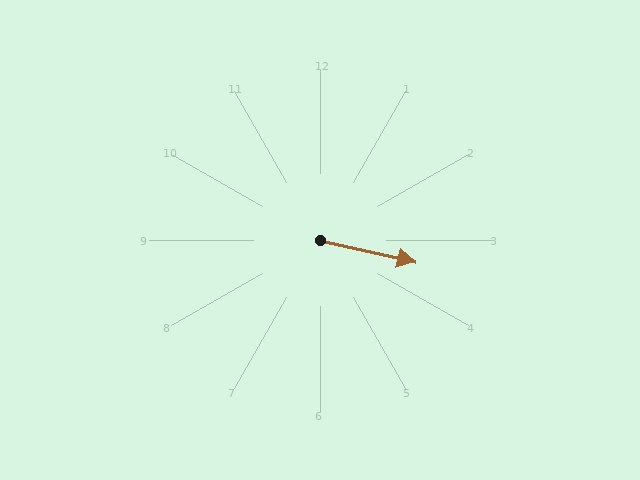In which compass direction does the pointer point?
East.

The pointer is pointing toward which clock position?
Roughly 3 o'clock.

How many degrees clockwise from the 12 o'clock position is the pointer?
Approximately 103 degrees.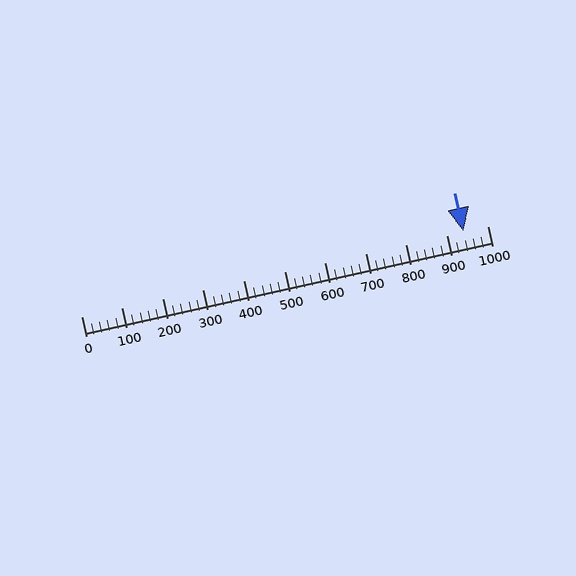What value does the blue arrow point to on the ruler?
The blue arrow points to approximately 942.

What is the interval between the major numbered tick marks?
The major tick marks are spaced 100 units apart.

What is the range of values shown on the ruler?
The ruler shows values from 0 to 1000.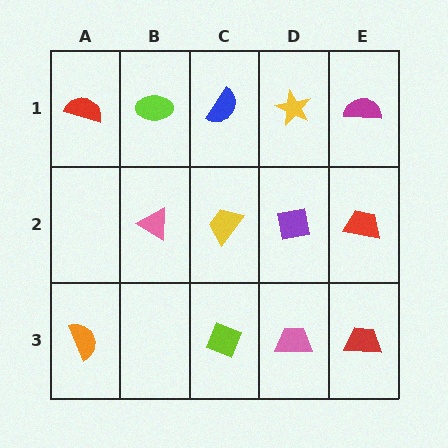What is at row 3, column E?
A red trapezoid.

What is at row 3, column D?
A pink trapezoid.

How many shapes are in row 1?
5 shapes.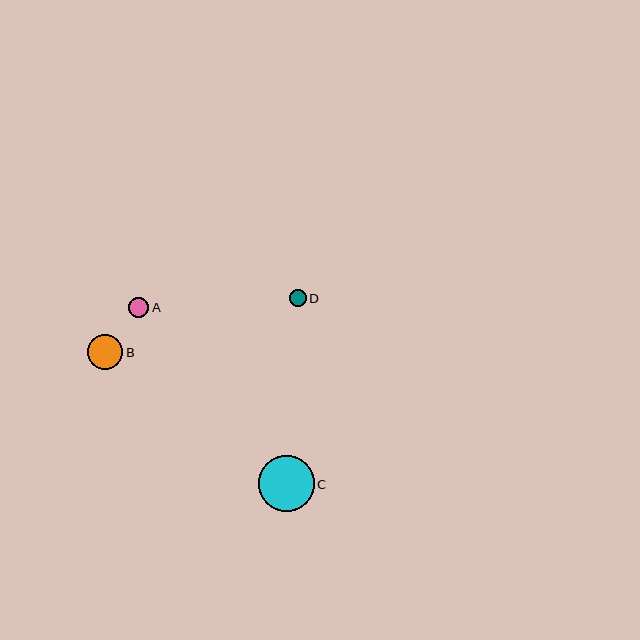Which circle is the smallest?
Circle D is the smallest with a size of approximately 17 pixels.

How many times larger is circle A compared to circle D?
Circle A is approximately 1.2 times the size of circle D.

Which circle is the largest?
Circle C is the largest with a size of approximately 56 pixels.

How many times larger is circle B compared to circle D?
Circle B is approximately 2.1 times the size of circle D.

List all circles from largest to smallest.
From largest to smallest: C, B, A, D.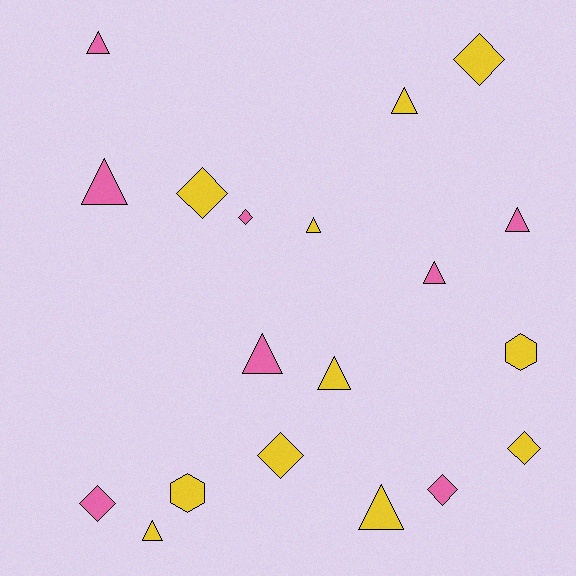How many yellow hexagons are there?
There are 2 yellow hexagons.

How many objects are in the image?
There are 19 objects.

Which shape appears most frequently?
Triangle, with 10 objects.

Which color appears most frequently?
Yellow, with 11 objects.